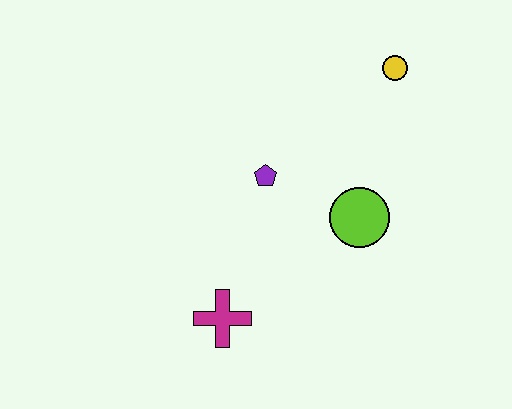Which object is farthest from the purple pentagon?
The yellow circle is farthest from the purple pentagon.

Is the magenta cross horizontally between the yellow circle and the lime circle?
No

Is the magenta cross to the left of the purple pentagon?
Yes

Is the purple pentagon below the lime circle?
No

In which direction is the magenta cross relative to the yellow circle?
The magenta cross is below the yellow circle.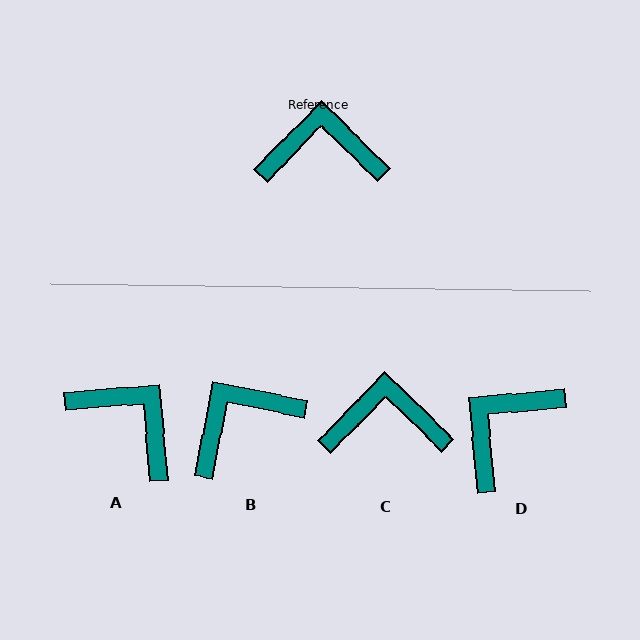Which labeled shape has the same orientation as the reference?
C.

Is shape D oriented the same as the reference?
No, it is off by about 50 degrees.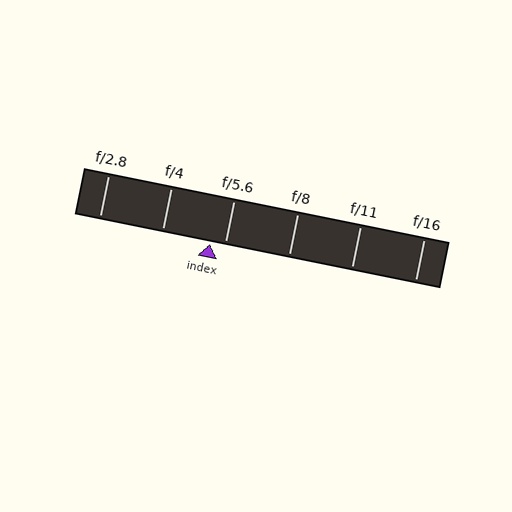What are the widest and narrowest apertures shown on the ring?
The widest aperture shown is f/2.8 and the narrowest is f/16.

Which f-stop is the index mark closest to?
The index mark is closest to f/5.6.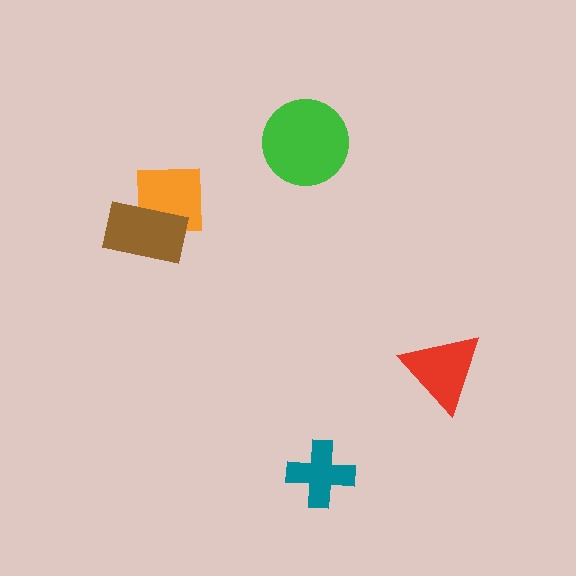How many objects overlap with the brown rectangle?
1 object overlaps with the brown rectangle.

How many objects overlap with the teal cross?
0 objects overlap with the teal cross.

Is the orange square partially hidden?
Yes, it is partially covered by another shape.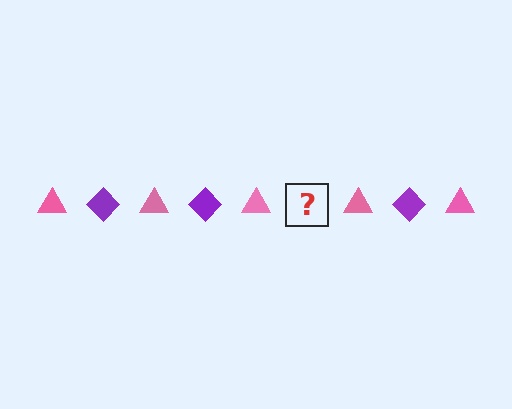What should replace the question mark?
The question mark should be replaced with a purple diamond.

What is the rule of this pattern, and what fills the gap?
The rule is that the pattern alternates between pink triangle and purple diamond. The gap should be filled with a purple diamond.